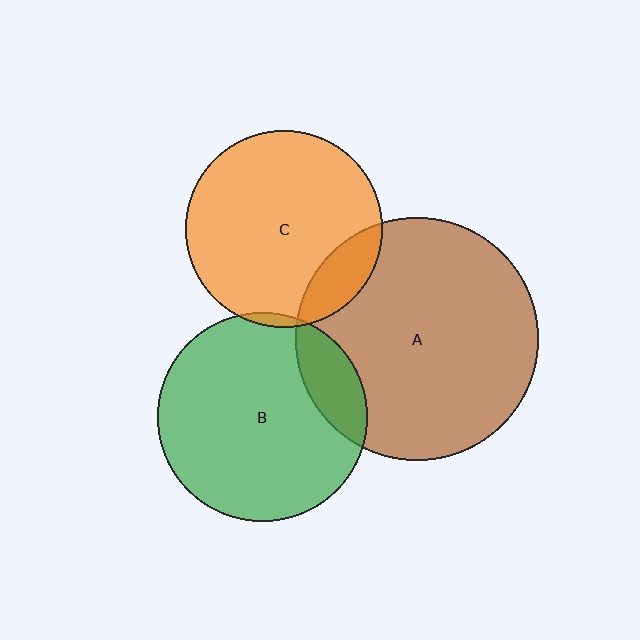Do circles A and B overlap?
Yes.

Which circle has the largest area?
Circle A (brown).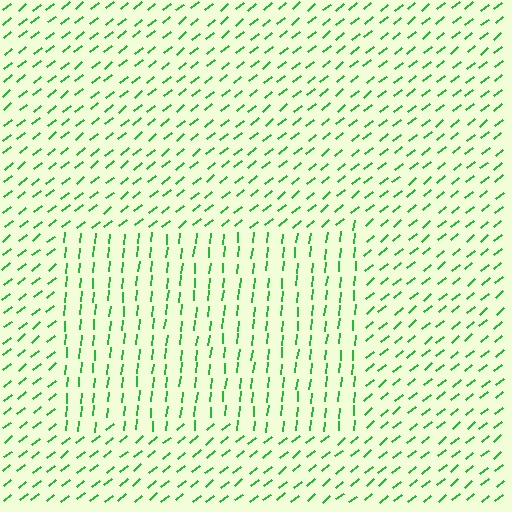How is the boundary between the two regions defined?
The boundary is defined purely by a change in line orientation (approximately 45 degrees difference). All lines are the same color and thickness.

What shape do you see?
I see a rectangle.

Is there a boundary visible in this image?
Yes, there is a texture boundary formed by a change in line orientation.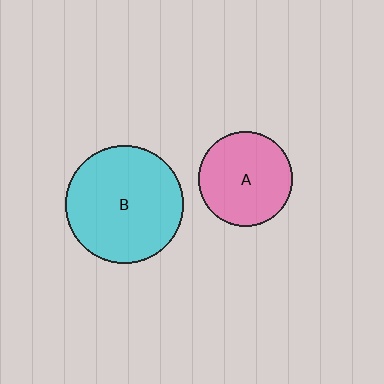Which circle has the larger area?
Circle B (cyan).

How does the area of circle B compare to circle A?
Approximately 1.6 times.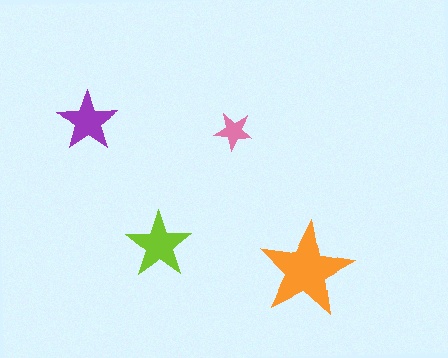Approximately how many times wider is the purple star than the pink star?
About 1.5 times wider.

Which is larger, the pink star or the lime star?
The lime one.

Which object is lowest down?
The orange star is bottommost.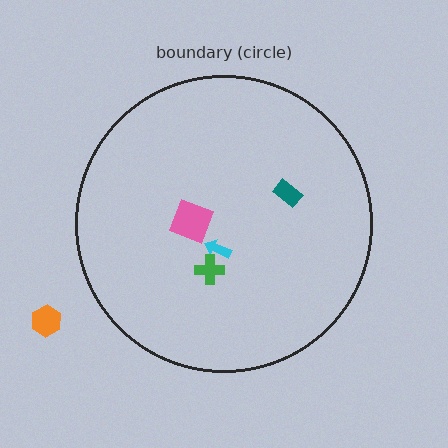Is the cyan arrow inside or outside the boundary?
Inside.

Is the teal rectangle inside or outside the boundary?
Inside.